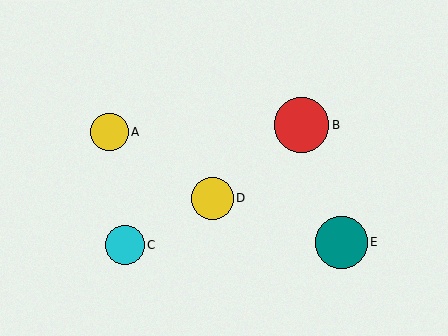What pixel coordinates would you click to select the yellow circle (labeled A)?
Click at (109, 132) to select the yellow circle A.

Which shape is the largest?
The red circle (labeled B) is the largest.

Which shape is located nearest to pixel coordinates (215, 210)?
The yellow circle (labeled D) at (213, 199) is nearest to that location.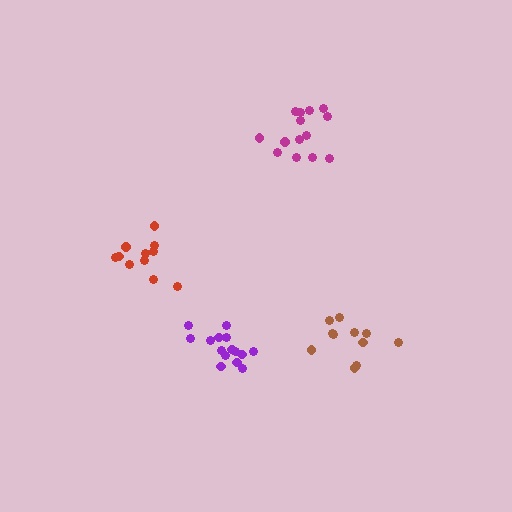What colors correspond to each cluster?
The clusters are colored: magenta, brown, purple, red.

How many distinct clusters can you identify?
There are 4 distinct clusters.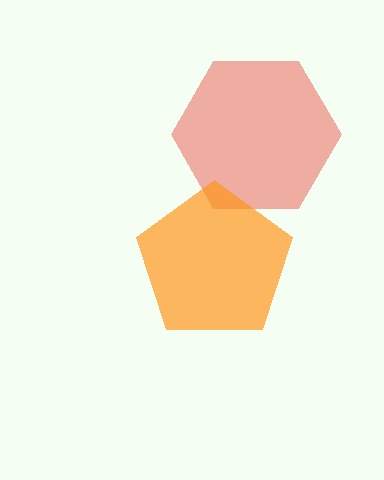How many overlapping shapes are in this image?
There are 2 overlapping shapes in the image.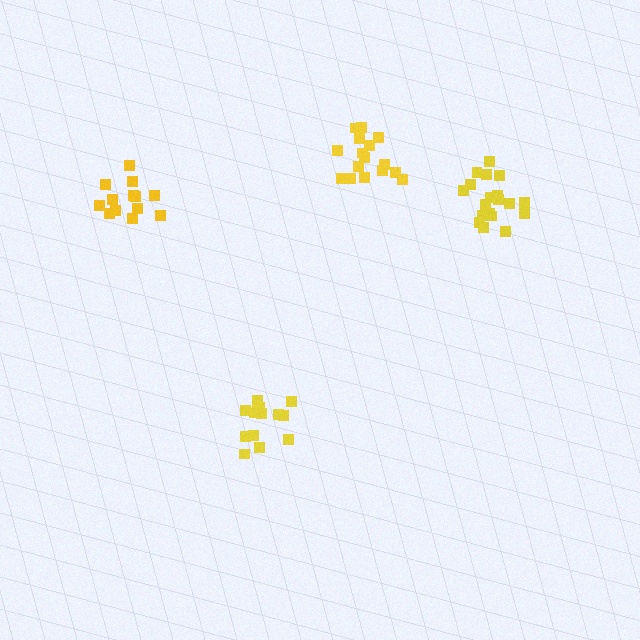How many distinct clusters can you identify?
There are 4 distinct clusters.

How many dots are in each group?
Group 1: 14 dots, Group 2: 13 dots, Group 3: 16 dots, Group 4: 19 dots (62 total).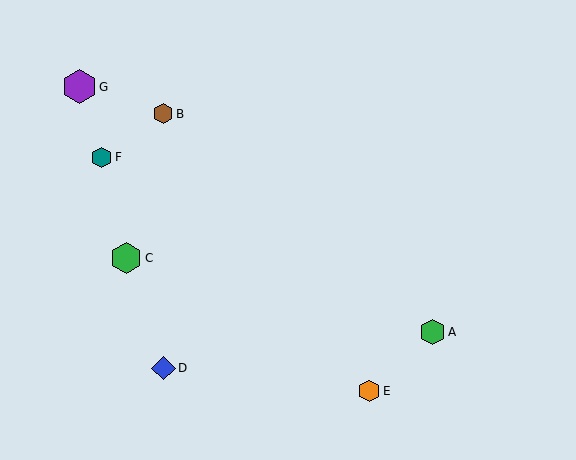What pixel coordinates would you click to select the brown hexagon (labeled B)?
Click at (163, 114) to select the brown hexagon B.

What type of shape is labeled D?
Shape D is a blue diamond.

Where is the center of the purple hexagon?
The center of the purple hexagon is at (79, 87).